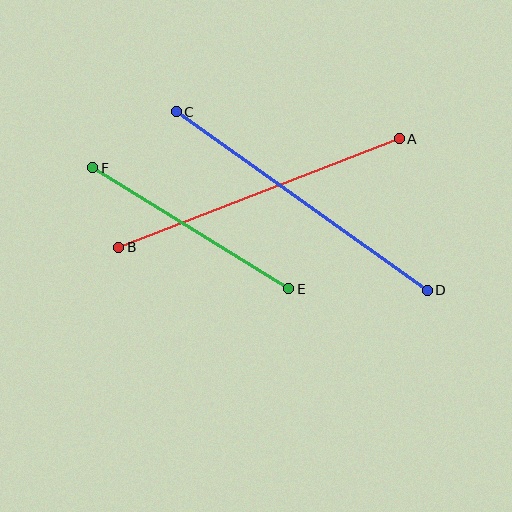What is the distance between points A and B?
The distance is approximately 301 pixels.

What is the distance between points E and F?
The distance is approximately 230 pixels.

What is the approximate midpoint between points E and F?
The midpoint is at approximately (191, 228) pixels.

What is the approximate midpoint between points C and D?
The midpoint is at approximately (302, 201) pixels.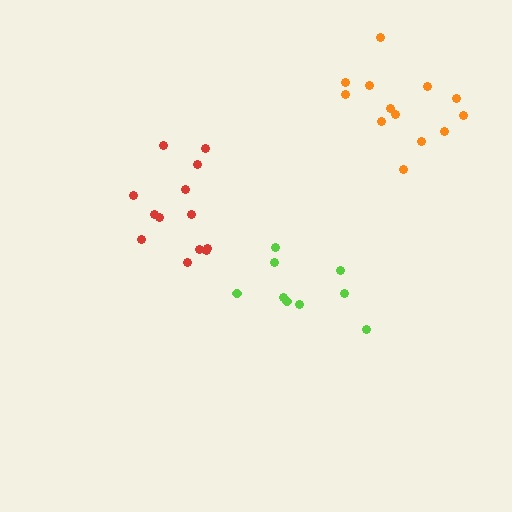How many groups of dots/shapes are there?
There are 3 groups.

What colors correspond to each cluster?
The clusters are colored: red, lime, orange.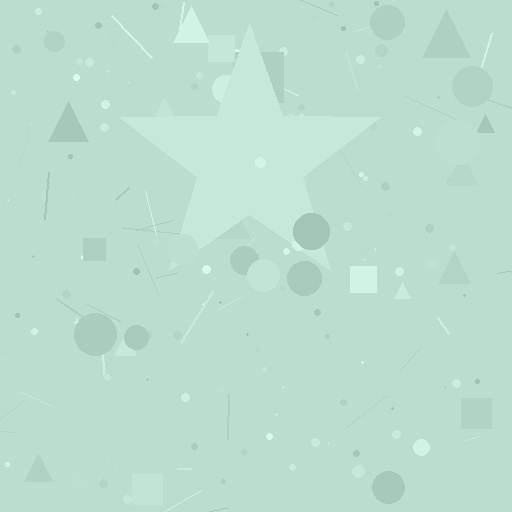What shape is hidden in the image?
A star is hidden in the image.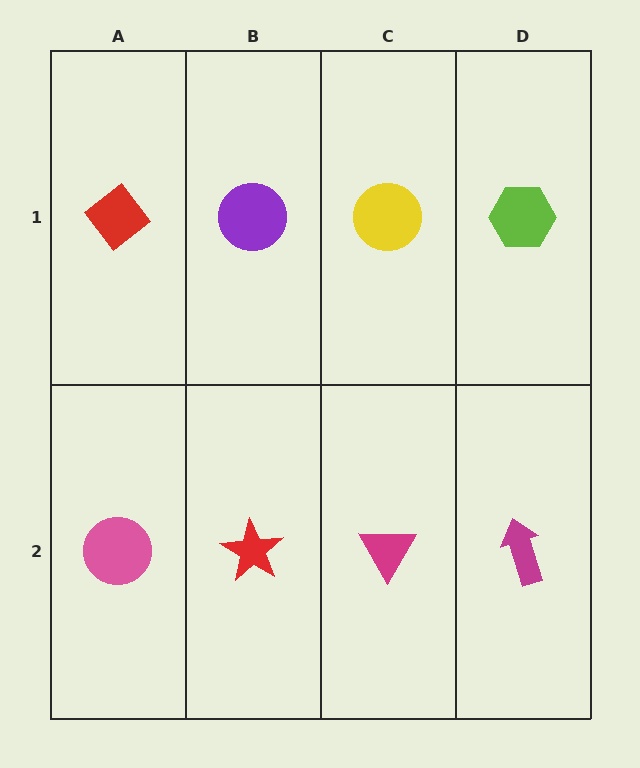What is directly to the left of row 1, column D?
A yellow circle.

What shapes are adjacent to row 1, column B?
A red star (row 2, column B), a red diamond (row 1, column A), a yellow circle (row 1, column C).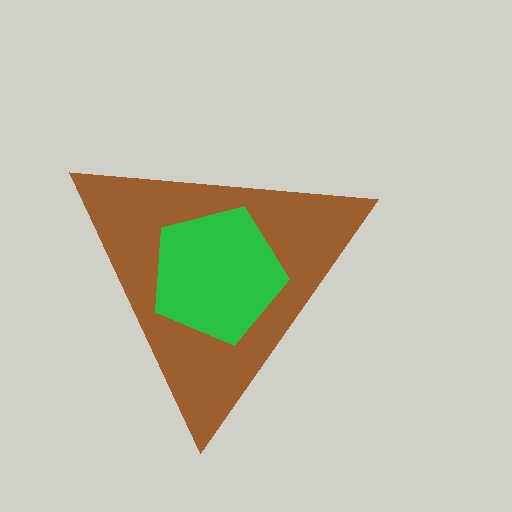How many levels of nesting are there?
2.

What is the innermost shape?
The green pentagon.